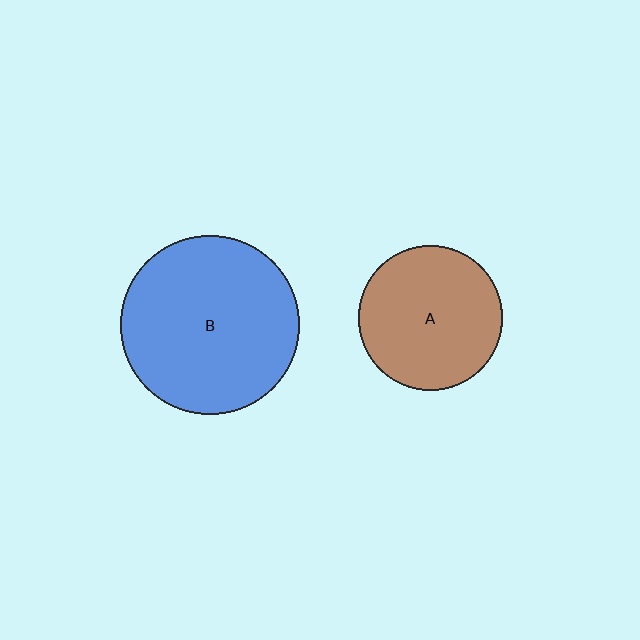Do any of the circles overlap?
No, none of the circles overlap.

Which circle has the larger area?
Circle B (blue).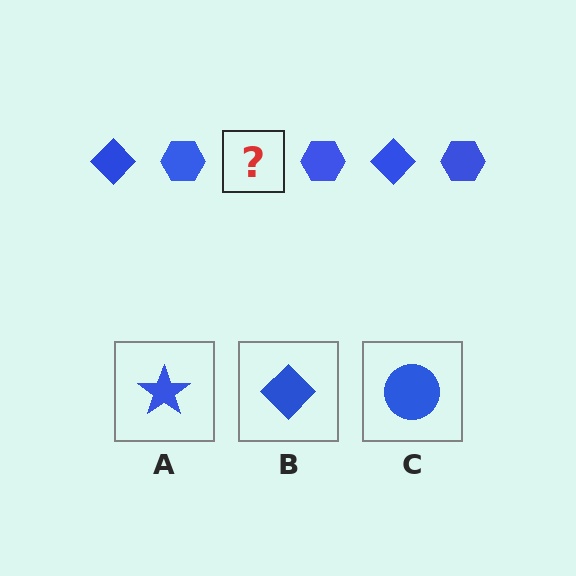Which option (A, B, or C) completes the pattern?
B.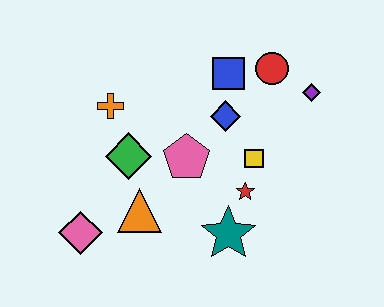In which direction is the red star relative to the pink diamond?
The red star is to the right of the pink diamond.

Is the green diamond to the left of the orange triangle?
Yes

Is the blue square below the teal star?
No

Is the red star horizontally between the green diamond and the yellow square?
Yes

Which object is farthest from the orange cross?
The purple diamond is farthest from the orange cross.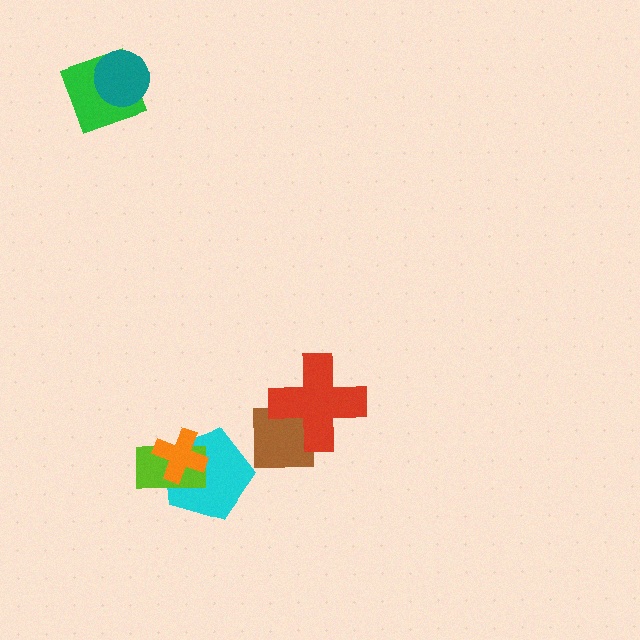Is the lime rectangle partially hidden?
Yes, it is partially covered by another shape.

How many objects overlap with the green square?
1 object overlaps with the green square.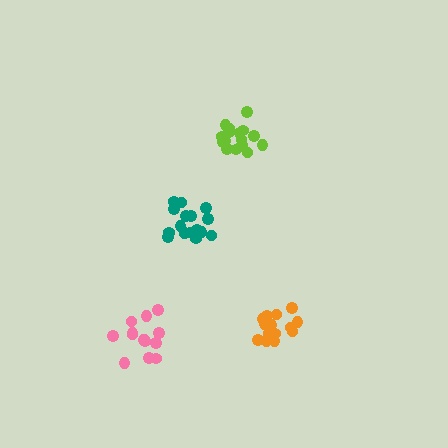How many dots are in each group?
Group 1: 15 dots, Group 2: 14 dots, Group 3: 16 dots, Group 4: 17 dots (62 total).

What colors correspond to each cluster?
The clusters are colored: orange, pink, lime, teal.